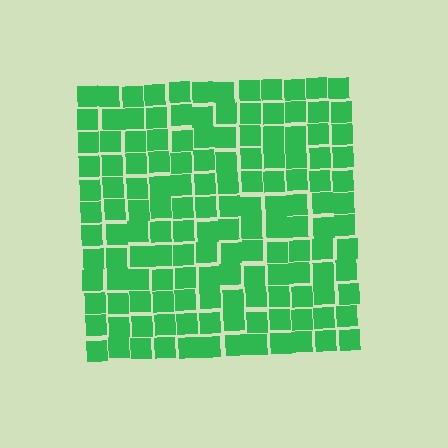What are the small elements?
The small elements are squares.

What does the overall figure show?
The overall figure shows a square.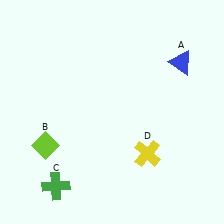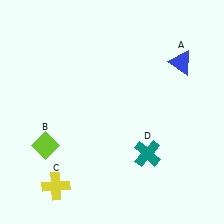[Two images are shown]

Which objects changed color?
C changed from green to yellow. D changed from yellow to teal.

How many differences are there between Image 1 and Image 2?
There are 2 differences between the two images.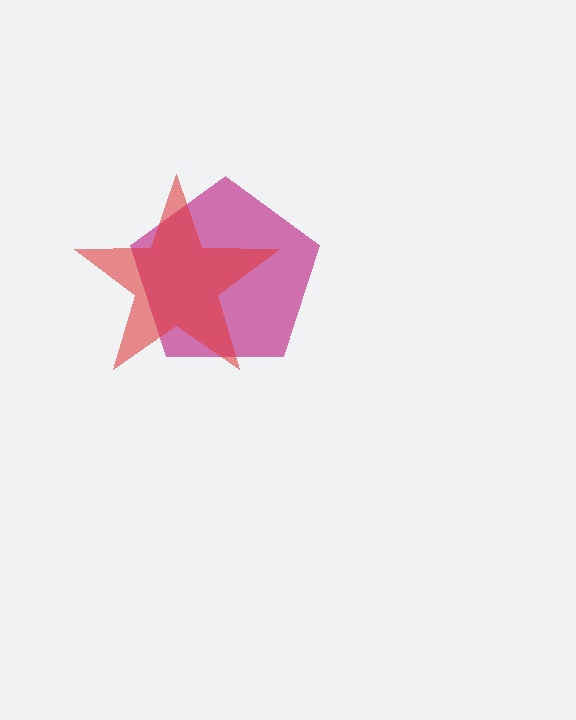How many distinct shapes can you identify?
There are 2 distinct shapes: a magenta pentagon, a red star.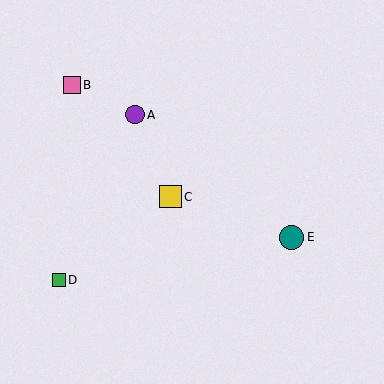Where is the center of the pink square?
The center of the pink square is at (72, 85).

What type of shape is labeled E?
Shape E is a teal circle.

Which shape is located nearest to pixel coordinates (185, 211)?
The yellow square (labeled C) at (170, 197) is nearest to that location.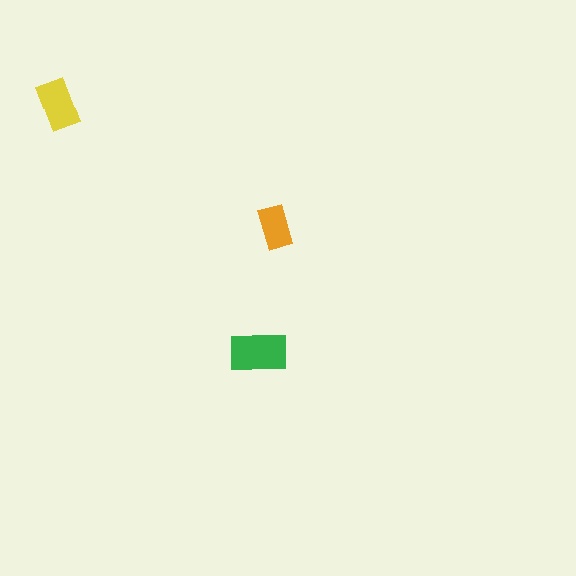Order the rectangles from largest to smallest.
the green one, the yellow one, the orange one.